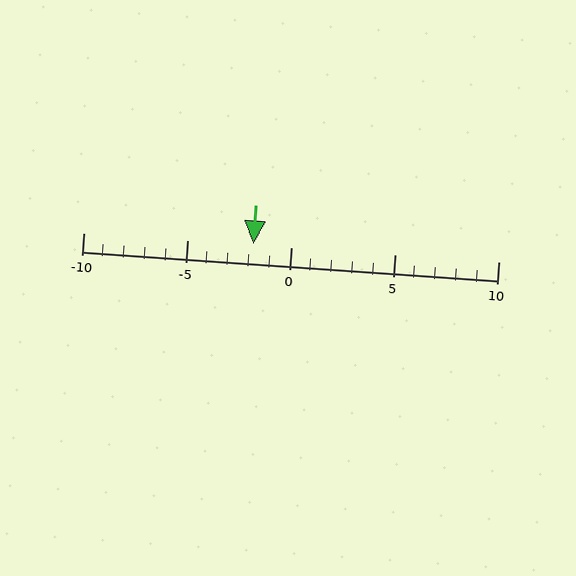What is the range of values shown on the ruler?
The ruler shows values from -10 to 10.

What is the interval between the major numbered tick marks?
The major tick marks are spaced 5 units apart.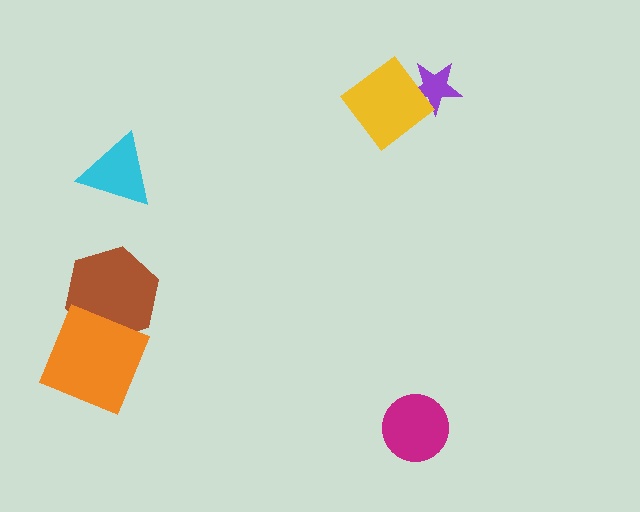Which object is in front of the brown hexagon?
The orange square is in front of the brown hexagon.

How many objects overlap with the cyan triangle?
0 objects overlap with the cyan triangle.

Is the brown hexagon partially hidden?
Yes, it is partially covered by another shape.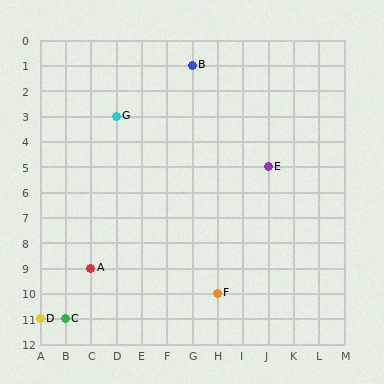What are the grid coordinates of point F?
Point F is at grid coordinates (H, 10).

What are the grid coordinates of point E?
Point E is at grid coordinates (J, 5).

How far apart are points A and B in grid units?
Points A and B are 4 columns and 8 rows apart (about 8.9 grid units diagonally).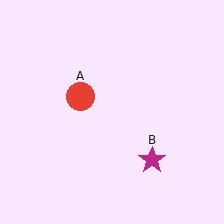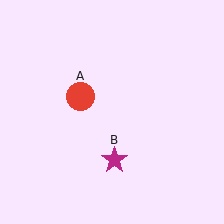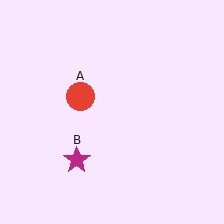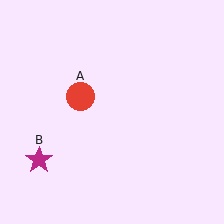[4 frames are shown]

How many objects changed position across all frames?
1 object changed position: magenta star (object B).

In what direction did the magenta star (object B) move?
The magenta star (object B) moved left.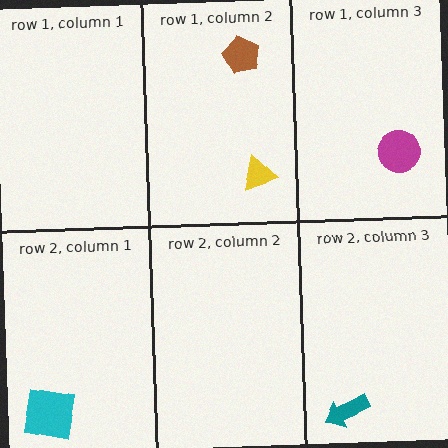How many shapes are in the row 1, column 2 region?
2.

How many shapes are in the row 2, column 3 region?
1.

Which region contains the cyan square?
The row 2, column 1 region.